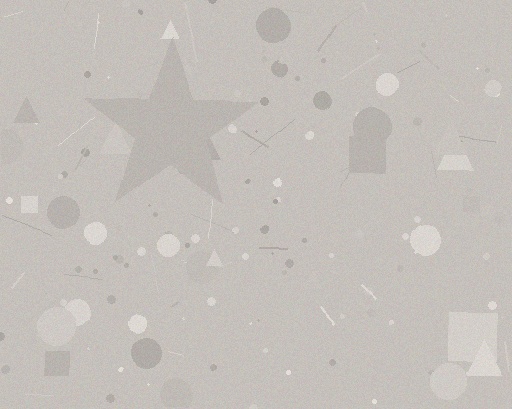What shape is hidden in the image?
A star is hidden in the image.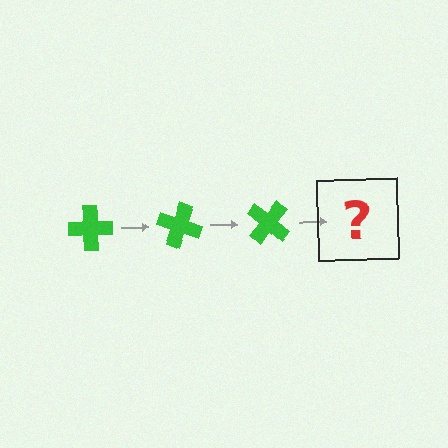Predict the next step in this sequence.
The next step is a green cross rotated 60 degrees.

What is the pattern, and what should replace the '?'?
The pattern is that the cross rotates 20 degrees each step. The '?' should be a green cross rotated 60 degrees.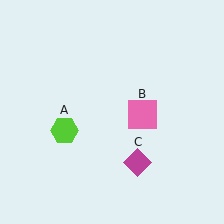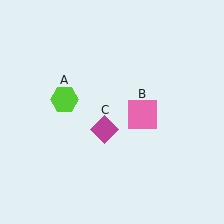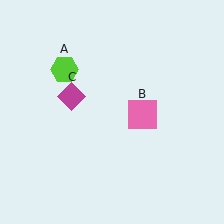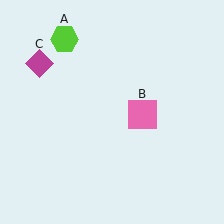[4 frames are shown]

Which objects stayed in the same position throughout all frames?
Pink square (object B) remained stationary.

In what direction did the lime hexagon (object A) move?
The lime hexagon (object A) moved up.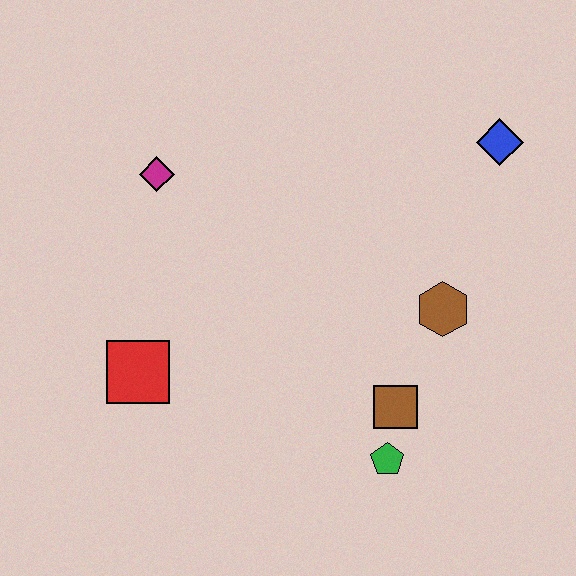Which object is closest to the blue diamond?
The brown hexagon is closest to the blue diamond.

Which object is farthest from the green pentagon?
The magenta diamond is farthest from the green pentagon.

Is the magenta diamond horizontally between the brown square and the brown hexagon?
No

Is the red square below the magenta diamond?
Yes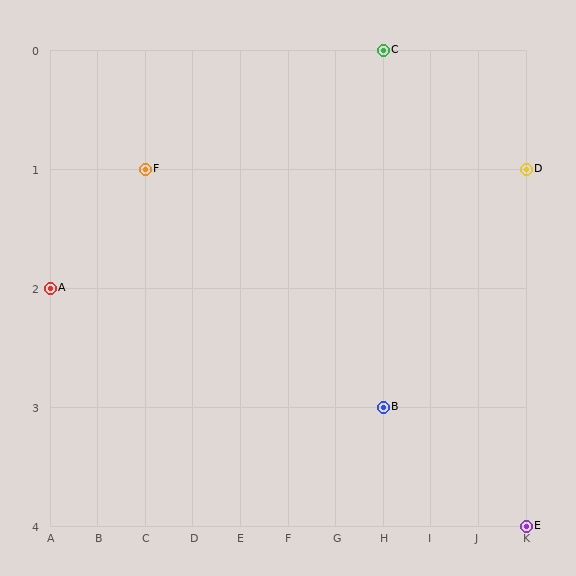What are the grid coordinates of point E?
Point E is at grid coordinates (K, 4).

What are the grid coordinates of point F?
Point F is at grid coordinates (C, 1).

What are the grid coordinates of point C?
Point C is at grid coordinates (H, 0).